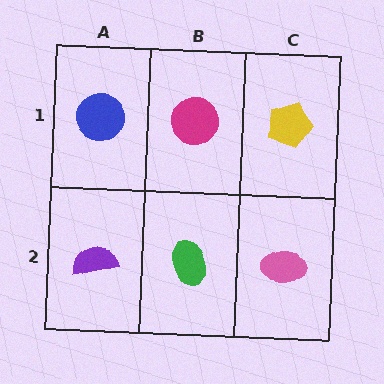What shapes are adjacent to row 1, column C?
A pink ellipse (row 2, column C), a magenta circle (row 1, column B).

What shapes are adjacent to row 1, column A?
A purple semicircle (row 2, column A), a magenta circle (row 1, column B).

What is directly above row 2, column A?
A blue circle.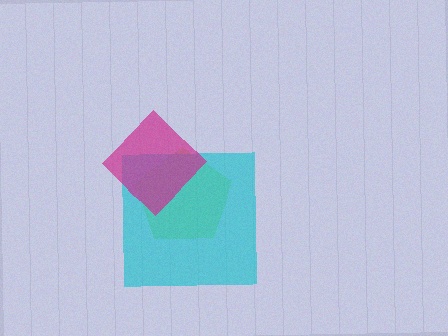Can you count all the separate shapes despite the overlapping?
Yes, there are 3 separate shapes.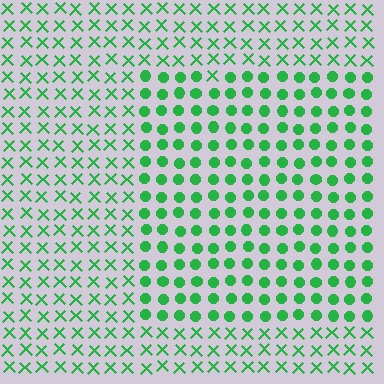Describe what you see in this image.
The image is filled with small green elements arranged in a uniform grid. A rectangle-shaped region contains circles, while the surrounding area contains X marks. The boundary is defined purely by the change in element shape.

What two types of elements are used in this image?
The image uses circles inside the rectangle region and X marks outside it.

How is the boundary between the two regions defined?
The boundary is defined by a change in element shape: circles inside vs. X marks outside. All elements share the same color and spacing.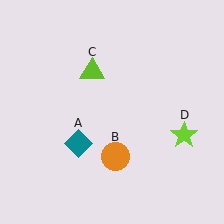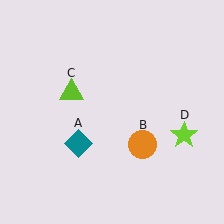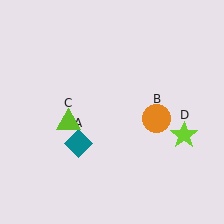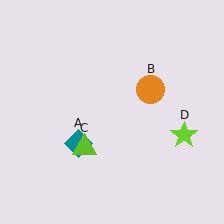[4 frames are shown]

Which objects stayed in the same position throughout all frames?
Teal diamond (object A) and lime star (object D) remained stationary.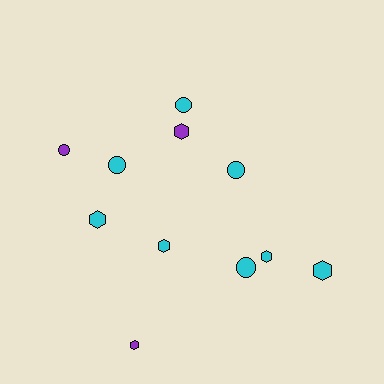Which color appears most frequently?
Cyan, with 8 objects.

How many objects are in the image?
There are 11 objects.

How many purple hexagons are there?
There are 2 purple hexagons.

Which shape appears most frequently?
Hexagon, with 6 objects.